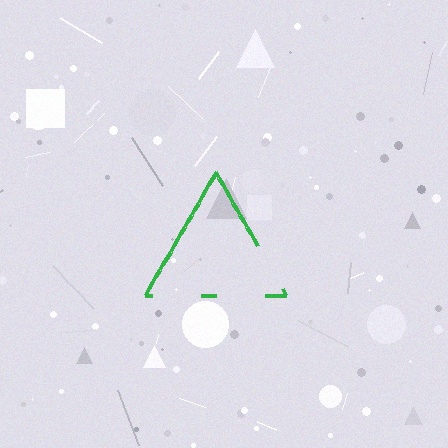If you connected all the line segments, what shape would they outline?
They would outline a triangle.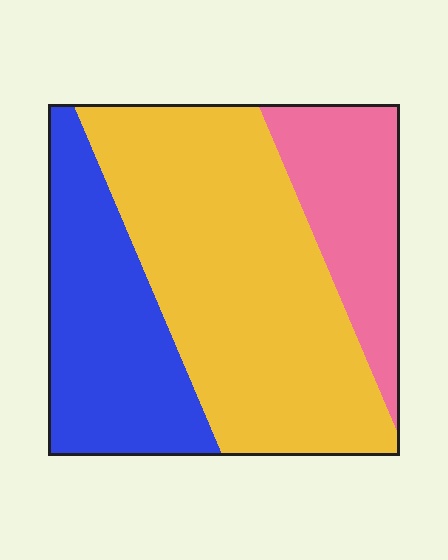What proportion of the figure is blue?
Blue covers 28% of the figure.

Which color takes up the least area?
Pink, at roughly 20%.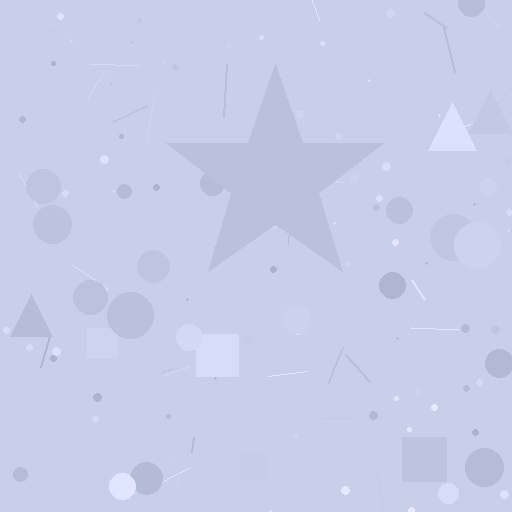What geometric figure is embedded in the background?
A star is embedded in the background.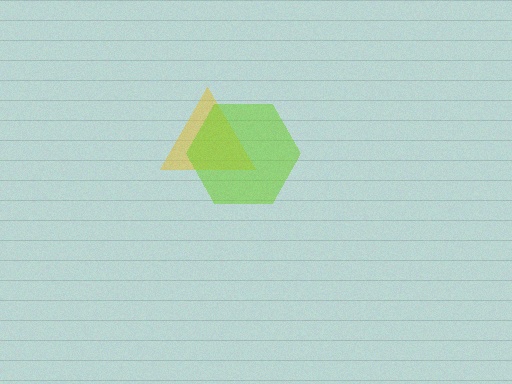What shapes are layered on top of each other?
The layered shapes are: a yellow triangle, a lime hexagon.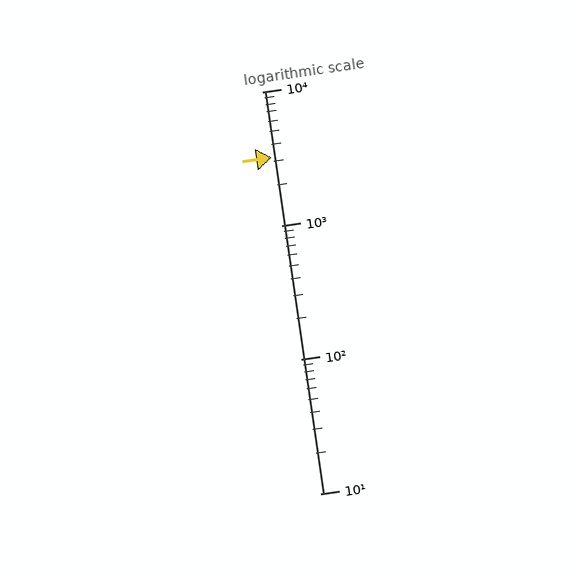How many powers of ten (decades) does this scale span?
The scale spans 3 decades, from 10 to 10000.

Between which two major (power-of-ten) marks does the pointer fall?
The pointer is between 1000 and 10000.